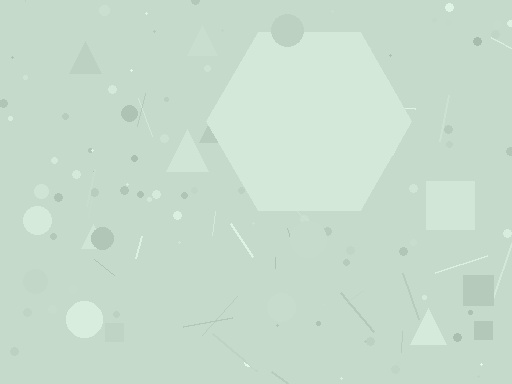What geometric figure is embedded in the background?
A hexagon is embedded in the background.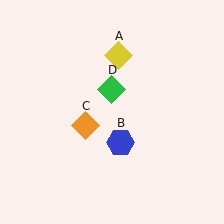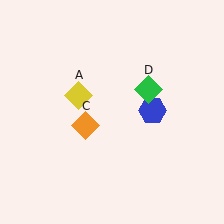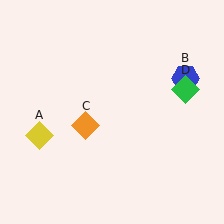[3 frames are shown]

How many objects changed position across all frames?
3 objects changed position: yellow diamond (object A), blue hexagon (object B), green diamond (object D).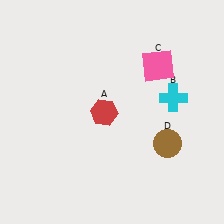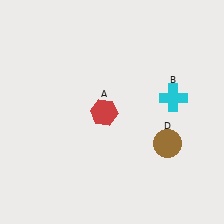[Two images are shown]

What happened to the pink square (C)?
The pink square (C) was removed in Image 2. It was in the top-right area of Image 1.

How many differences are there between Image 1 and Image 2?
There is 1 difference between the two images.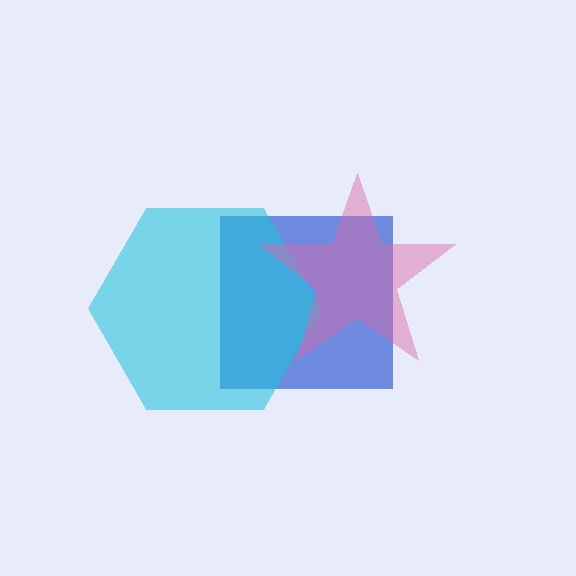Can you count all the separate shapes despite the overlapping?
Yes, there are 3 separate shapes.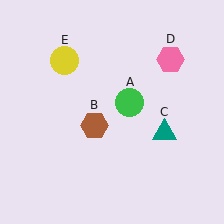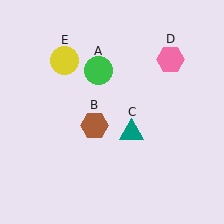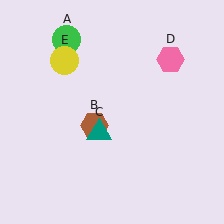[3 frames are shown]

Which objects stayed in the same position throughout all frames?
Brown hexagon (object B) and pink hexagon (object D) and yellow circle (object E) remained stationary.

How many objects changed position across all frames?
2 objects changed position: green circle (object A), teal triangle (object C).